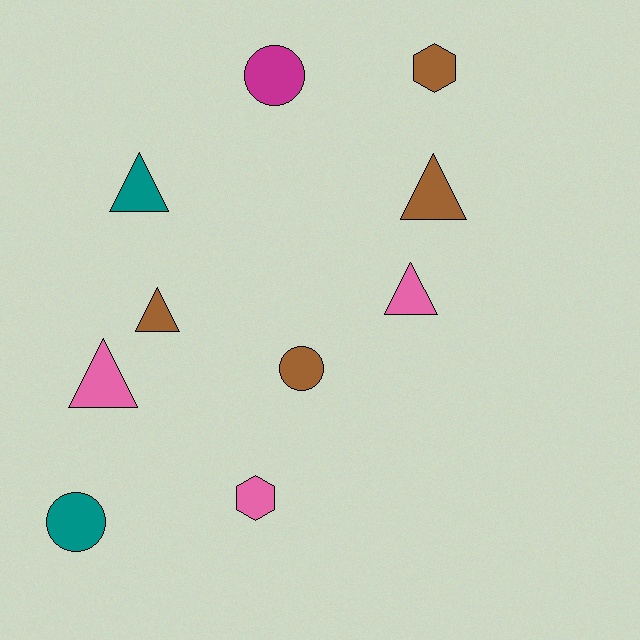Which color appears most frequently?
Brown, with 4 objects.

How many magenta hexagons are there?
There are no magenta hexagons.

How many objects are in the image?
There are 10 objects.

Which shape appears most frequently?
Triangle, with 5 objects.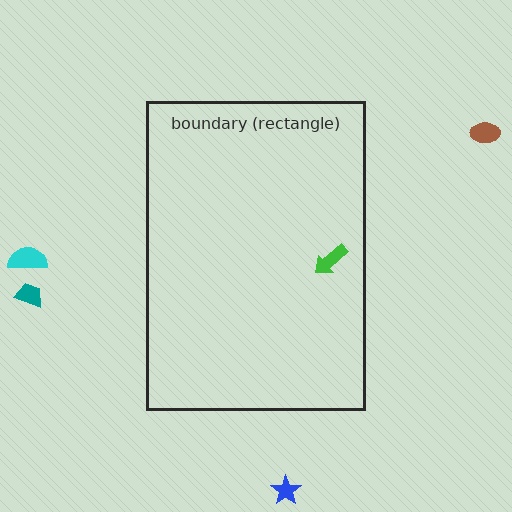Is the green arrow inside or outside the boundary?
Inside.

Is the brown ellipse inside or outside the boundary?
Outside.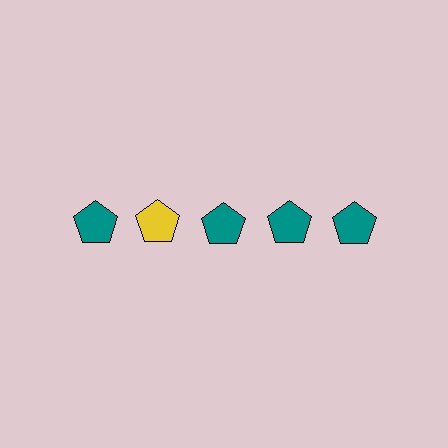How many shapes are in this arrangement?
There are 5 shapes arranged in a grid pattern.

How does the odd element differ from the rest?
It has a different color: yellow instead of teal.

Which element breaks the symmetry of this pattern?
The yellow pentagon in the top row, second from left column breaks the symmetry. All other shapes are teal pentagons.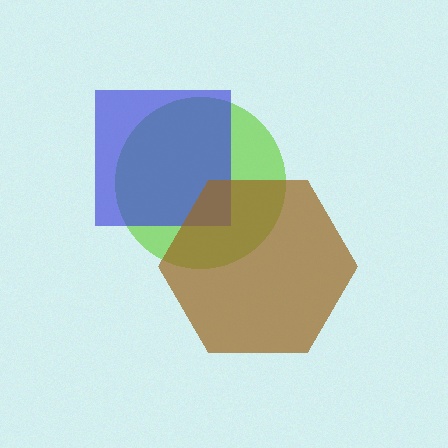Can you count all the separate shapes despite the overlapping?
Yes, there are 3 separate shapes.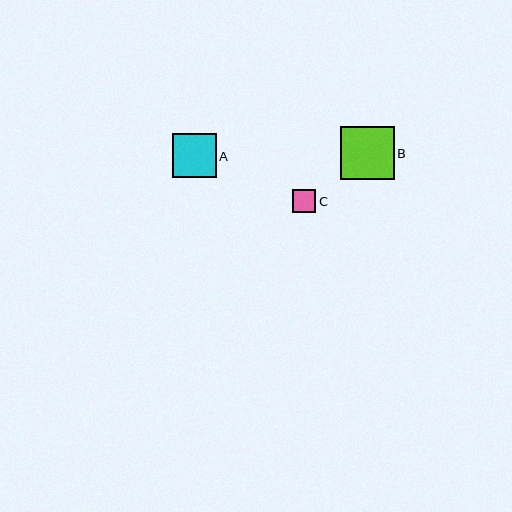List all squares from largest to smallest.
From largest to smallest: B, A, C.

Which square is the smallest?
Square C is the smallest with a size of approximately 23 pixels.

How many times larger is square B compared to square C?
Square B is approximately 2.3 times the size of square C.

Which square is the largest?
Square B is the largest with a size of approximately 53 pixels.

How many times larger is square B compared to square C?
Square B is approximately 2.3 times the size of square C.